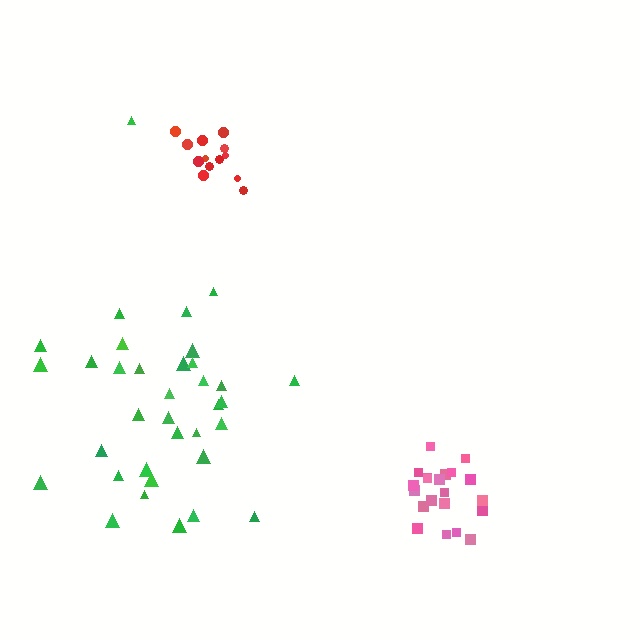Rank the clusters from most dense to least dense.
pink, red, green.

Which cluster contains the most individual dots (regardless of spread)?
Green (35).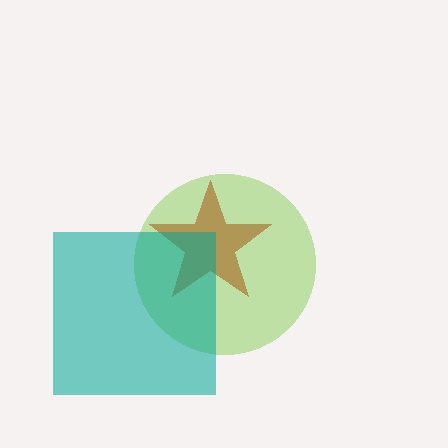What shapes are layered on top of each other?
The layered shapes are: a lime circle, a brown star, a teal square.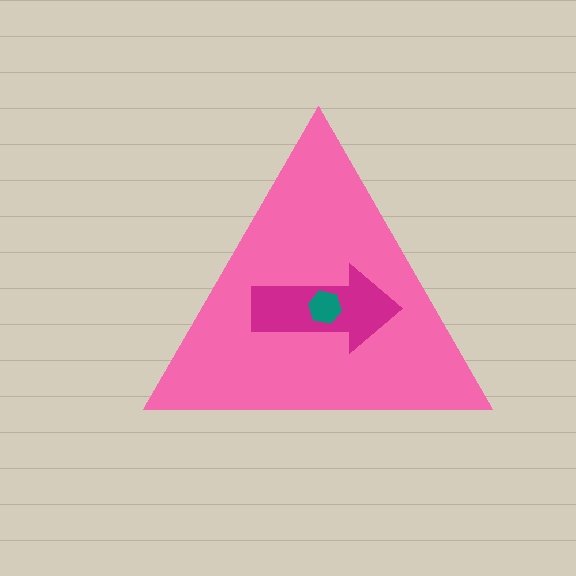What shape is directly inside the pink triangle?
The magenta arrow.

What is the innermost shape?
The teal hexagon.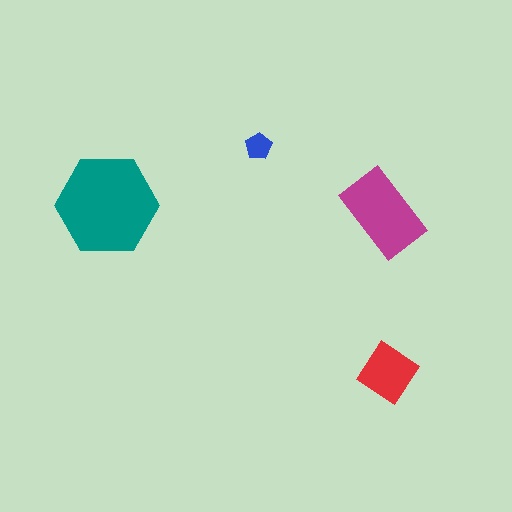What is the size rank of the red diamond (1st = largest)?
3rd.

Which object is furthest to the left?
The teal hexagon is leftmost.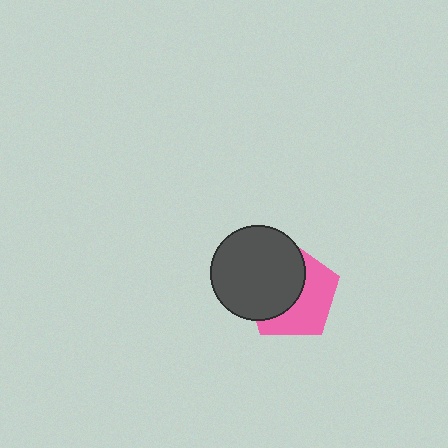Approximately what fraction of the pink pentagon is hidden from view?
Roughly 52% of the pink pentagon is hidden behind the dark gray circle.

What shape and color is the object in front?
The object in front is a dark gray circle.